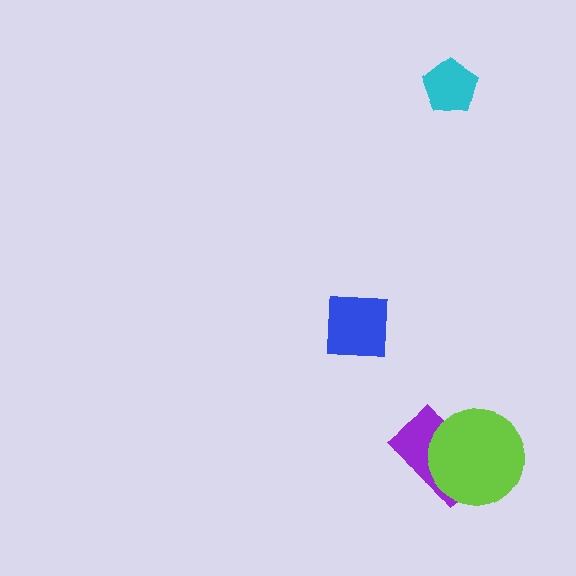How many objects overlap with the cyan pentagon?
0 objects overlap with the cyan pentagon.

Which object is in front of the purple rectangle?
The lime circle is in front of the purple rectangle.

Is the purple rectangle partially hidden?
Yes, it is partially covered by another shape.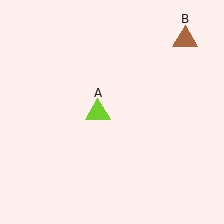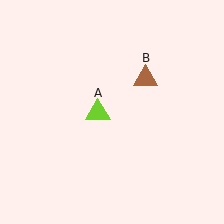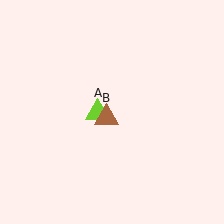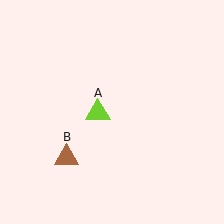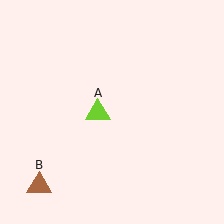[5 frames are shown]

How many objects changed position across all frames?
1 object changed position: brown triangle (object B).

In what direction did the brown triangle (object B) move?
The brown triangle (object B) moved down and to the left.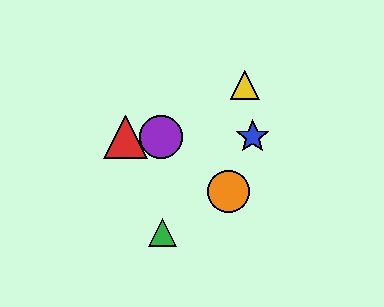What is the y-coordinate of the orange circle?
The orange circle is at y≈191.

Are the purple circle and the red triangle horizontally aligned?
Yes, both are at y≈137.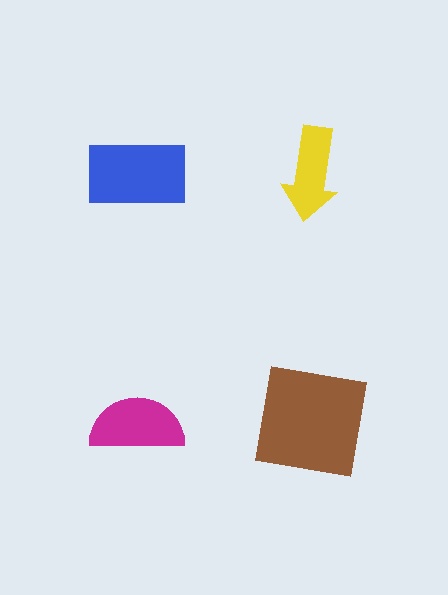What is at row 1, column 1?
A blue rectangle.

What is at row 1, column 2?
A yellow arrow.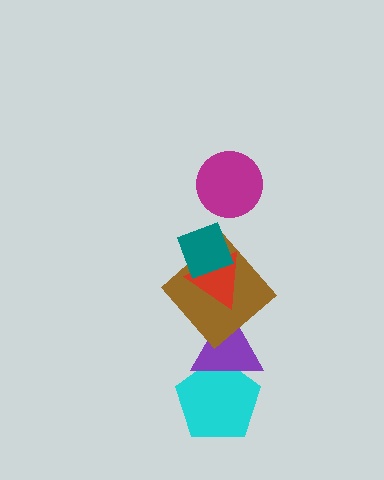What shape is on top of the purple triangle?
The brown diamond is on top of the purple triangle.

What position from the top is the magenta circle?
The magenta circle is 1st from the top.